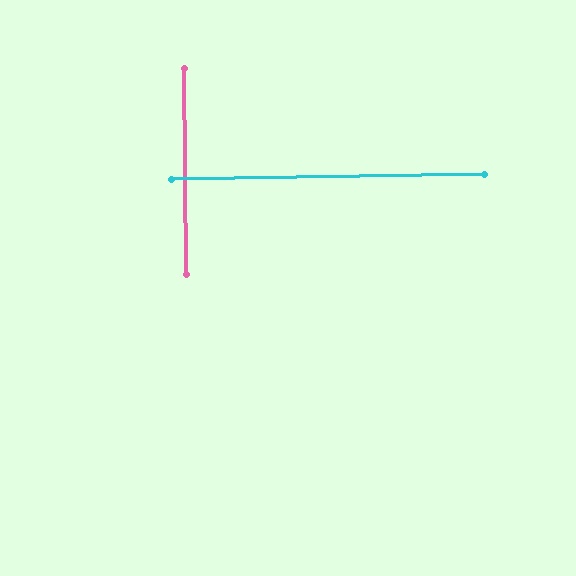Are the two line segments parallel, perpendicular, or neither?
Perpendicular — they meet at approximately 90°.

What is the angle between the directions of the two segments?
Approximately 90 degrees.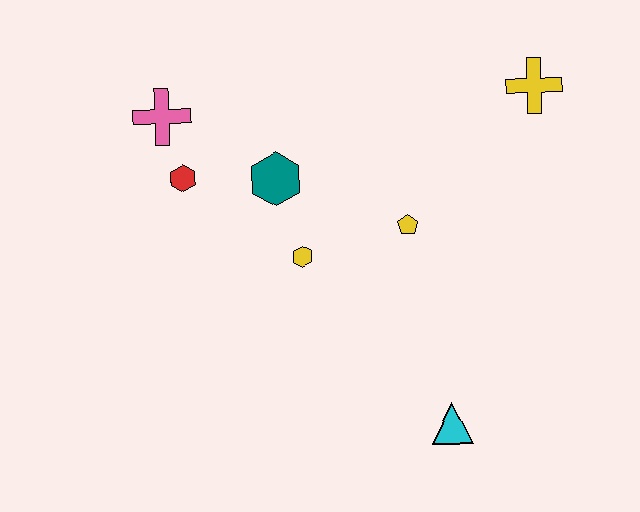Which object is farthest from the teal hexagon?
The cyan triangle is farthest from the teal hexagon.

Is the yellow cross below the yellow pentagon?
No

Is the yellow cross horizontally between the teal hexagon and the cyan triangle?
No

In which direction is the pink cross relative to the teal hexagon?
The pink cross is to the left of the teal hexagon.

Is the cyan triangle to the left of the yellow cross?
Yes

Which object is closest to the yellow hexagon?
The teal hexagon is closest to the yellow hexagon.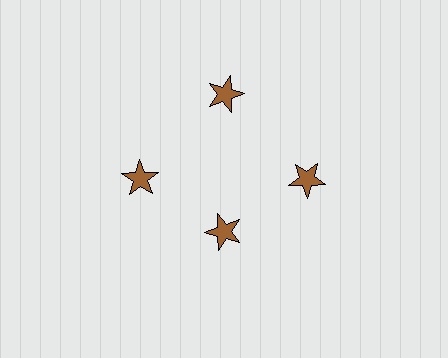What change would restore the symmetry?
The symmetry would be restored by moving it outward, back onto the ring so that all 4 stars sit at equal angles and equal distance from the center.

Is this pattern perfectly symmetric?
No. The 4 brown stars are arranged in a ring, but one element near the 6 o'clock position is pulled inward toward the center, breaking the 4-fold rotational symmetry.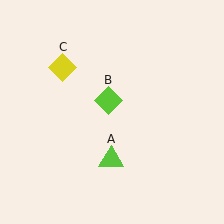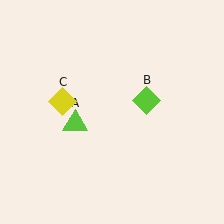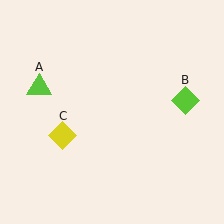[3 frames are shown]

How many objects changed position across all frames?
3 objects changed position: lime triangle (object A), lime diamond (object B), yellow diamond (object C).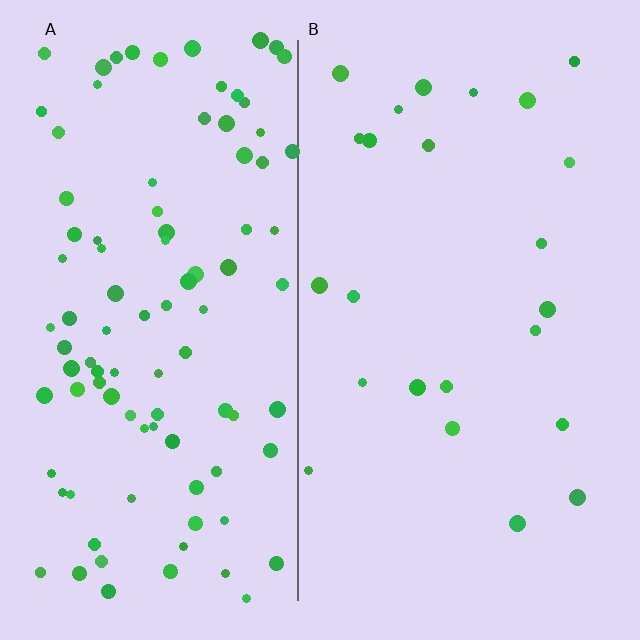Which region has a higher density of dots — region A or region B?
A (the left).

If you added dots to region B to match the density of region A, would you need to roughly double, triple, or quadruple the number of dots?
Approximately quadruple.